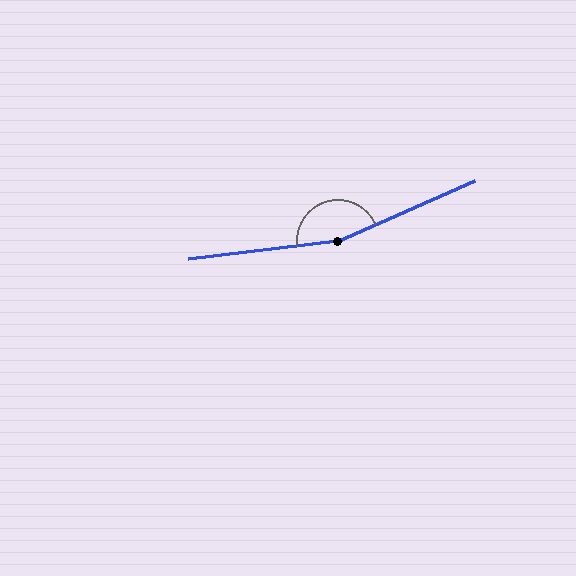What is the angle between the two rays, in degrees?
Approximately 163 degrees.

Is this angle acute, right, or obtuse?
It is obtuse.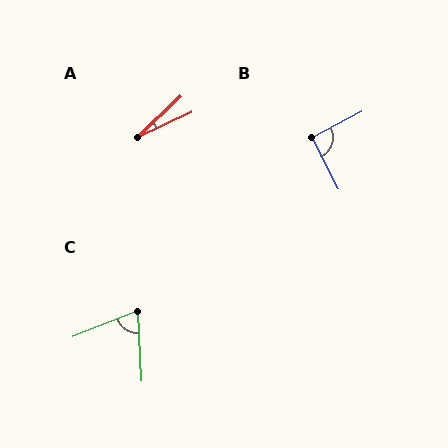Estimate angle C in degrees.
Approximately 71 degrees.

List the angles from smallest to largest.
A (18°), C (71°), B (91°).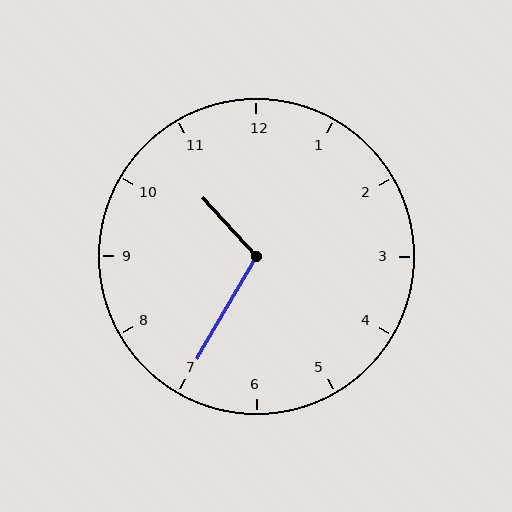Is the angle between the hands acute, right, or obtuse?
It is obtuse.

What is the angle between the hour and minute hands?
Approximately 108 degrees.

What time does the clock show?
10:35.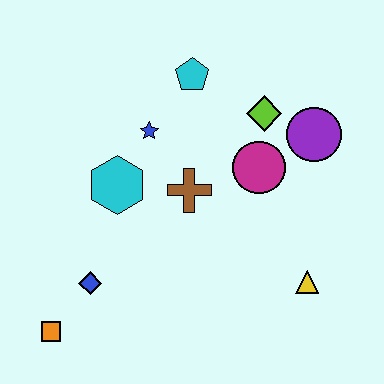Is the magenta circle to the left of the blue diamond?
No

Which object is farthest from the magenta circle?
The orange square is farthest from the magenta circle.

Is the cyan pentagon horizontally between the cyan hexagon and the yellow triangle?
Yes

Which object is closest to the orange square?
The blue diamond is closest to the orange square.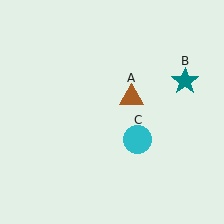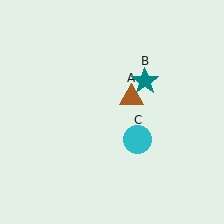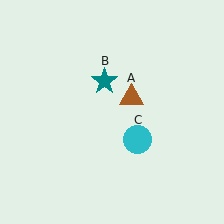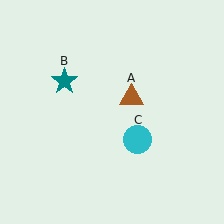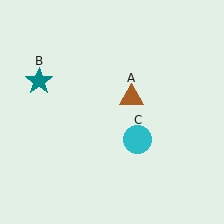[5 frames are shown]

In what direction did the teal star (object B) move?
The teal star (object B) moved left.